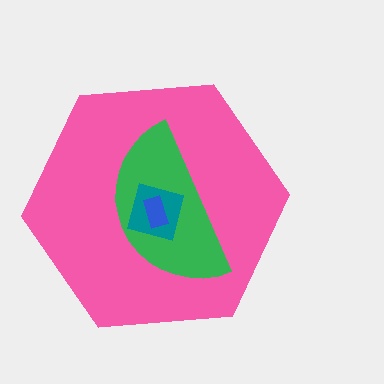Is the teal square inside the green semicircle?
Yes.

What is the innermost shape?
The blue rectangle.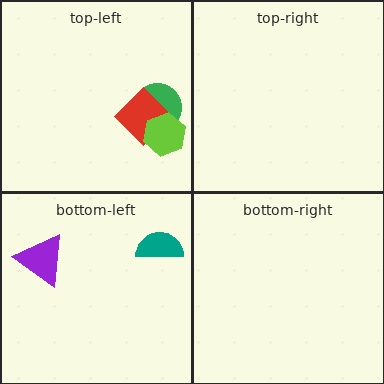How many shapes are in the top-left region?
3.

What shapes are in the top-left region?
The green circle, the red diamond, the lime hexagon.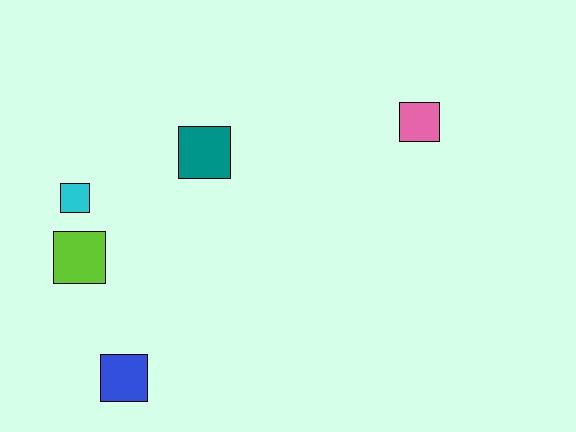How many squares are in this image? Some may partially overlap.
There are 5 squares.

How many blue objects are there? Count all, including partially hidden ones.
There is 1 blue object.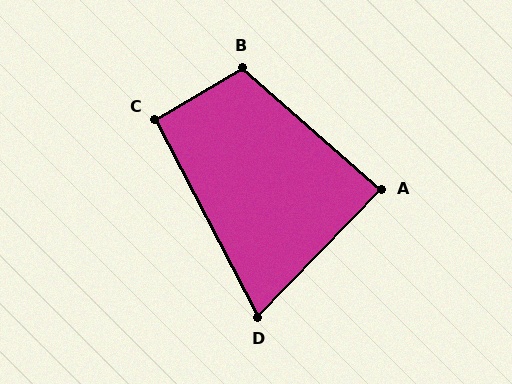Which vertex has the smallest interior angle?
D, at approximately 72 degrees.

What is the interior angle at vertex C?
Approximately 93 degrees (approximately right).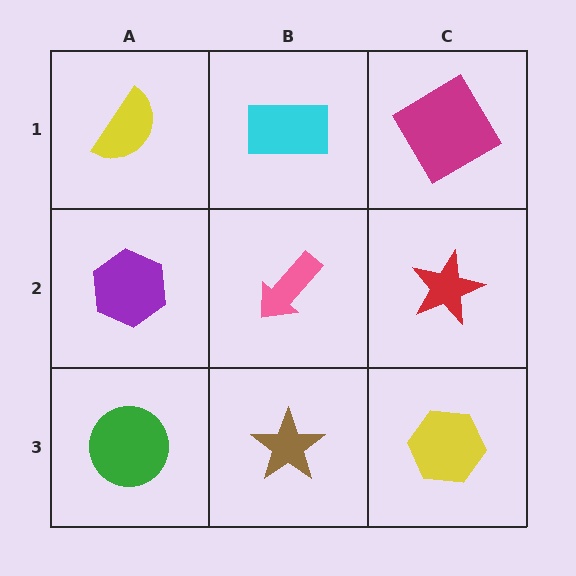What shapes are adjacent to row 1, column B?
A pink arrow (row 2, column B), a yellow semicircle (row 1, column A), a magenta diamond (row 1, column C).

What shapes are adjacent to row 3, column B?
A pink arrow (row 2, column B), a green circle (row 3, column A), a yellow hexagon (row 3, column C).